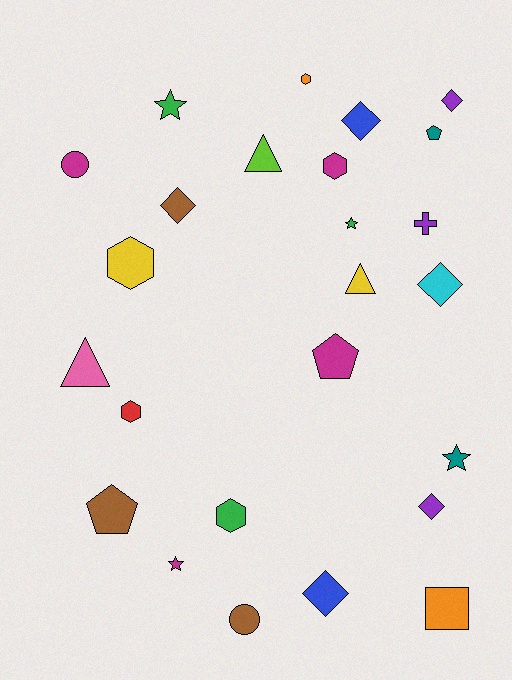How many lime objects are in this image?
There is 1 lime object.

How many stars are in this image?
There are 4 stars.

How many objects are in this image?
There are 25 objects.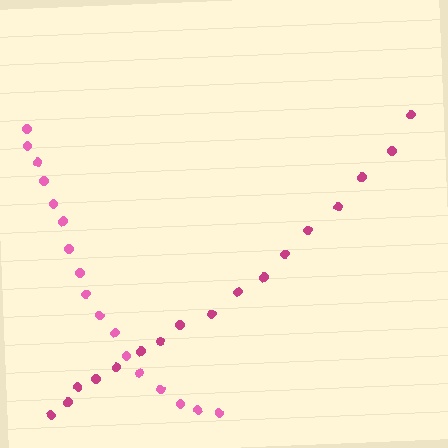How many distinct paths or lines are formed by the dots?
There are 2 distinct paths.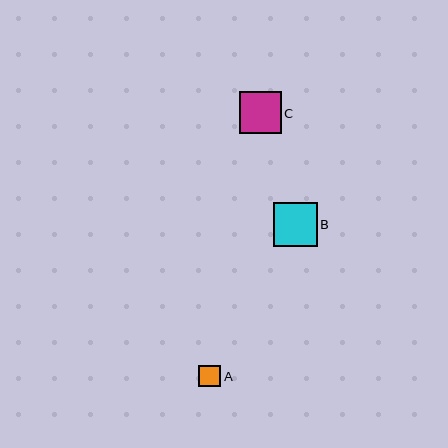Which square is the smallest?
Square A is the smallest with a size of approximately 22 pixels.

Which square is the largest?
Square B is the largest with a size of approximately 44 pixels.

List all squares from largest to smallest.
From largest to smallest: B, C, A.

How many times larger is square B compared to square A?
Square B is approximately 2.0 times the size of square A.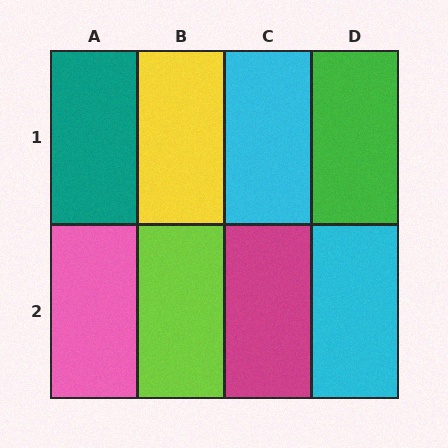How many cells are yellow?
1 cell is yellow.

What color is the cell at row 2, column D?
Cyan.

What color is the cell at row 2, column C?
Magenta.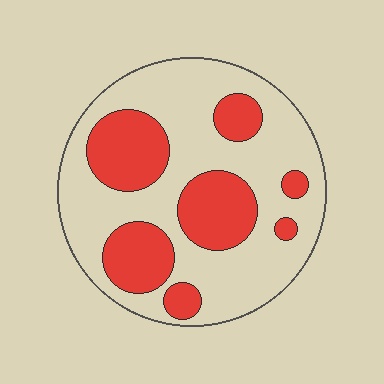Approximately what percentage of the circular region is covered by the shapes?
Approximately 35%.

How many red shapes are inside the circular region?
7.